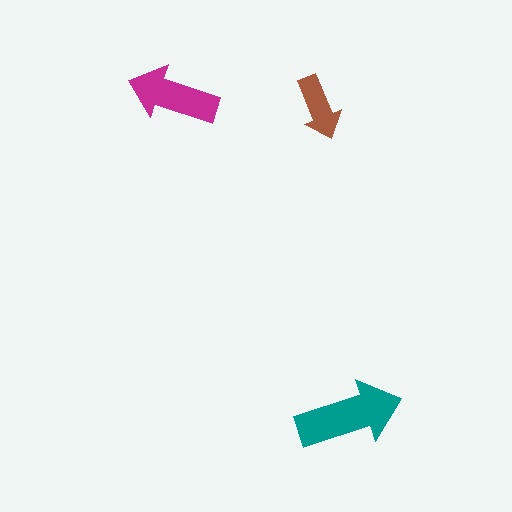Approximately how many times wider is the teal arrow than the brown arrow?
About 1.5 times wider.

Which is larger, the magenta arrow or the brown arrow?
The magenta one.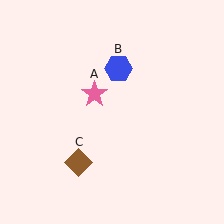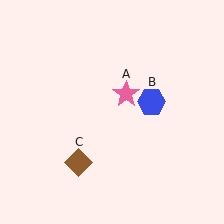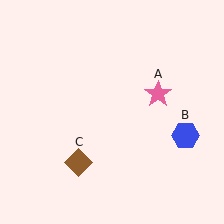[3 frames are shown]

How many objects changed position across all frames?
2 objects changed position: pink star (object A), blue hexagon (object B).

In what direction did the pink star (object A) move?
The pink star (object A) moved right.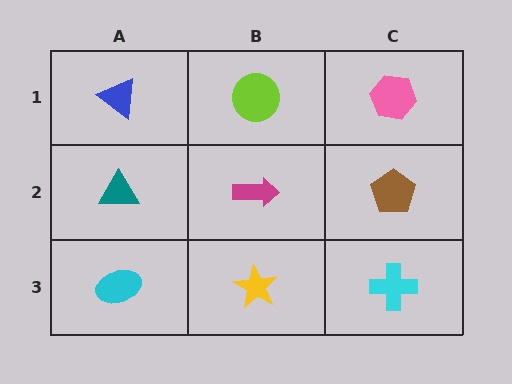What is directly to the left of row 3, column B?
A cyan ellipse.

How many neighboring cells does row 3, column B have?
3.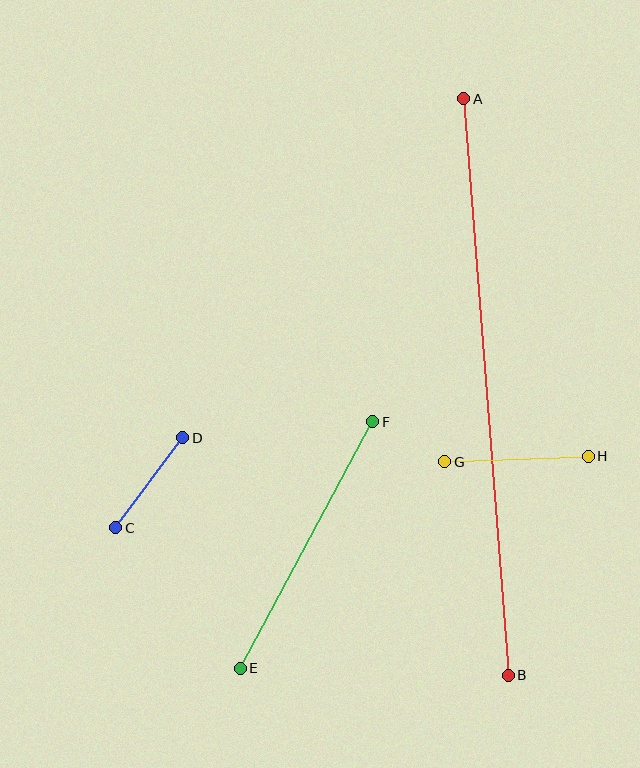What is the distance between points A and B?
The distance is approximately 578 pixels.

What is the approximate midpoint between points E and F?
The midpoint is at approximately (306, 545) pixels.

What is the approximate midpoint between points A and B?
The midpoint is at approximately (486, 387) pixels.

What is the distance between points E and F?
The distance is approximately 280 pixels.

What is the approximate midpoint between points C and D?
The midpoint is at approximately (149, 483) pixels.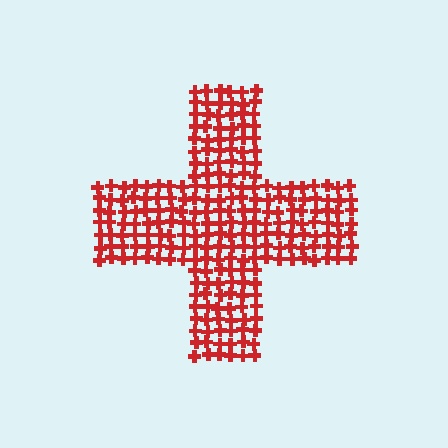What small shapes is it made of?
It is made of small crosses.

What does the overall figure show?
The overall figure shows a cross.